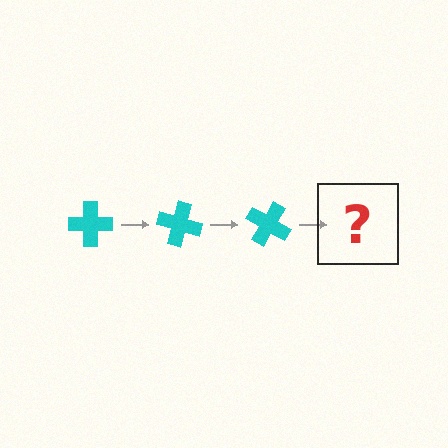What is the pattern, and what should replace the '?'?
The pattern is that the cross rotates 15 degrees each step. The '?' should be a cyan cross rotated 45 degrees.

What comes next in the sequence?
The next element should be a cyan cross rotated 45 degrees.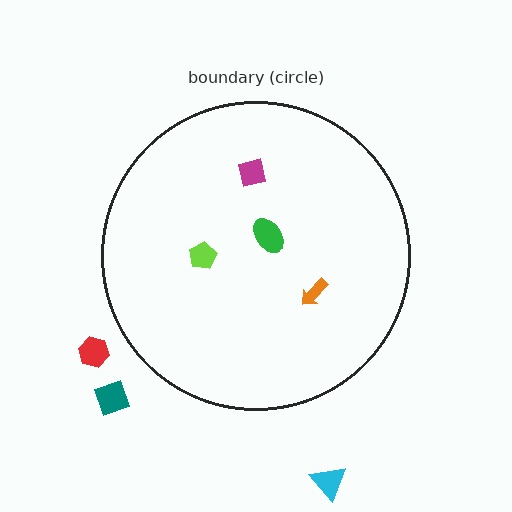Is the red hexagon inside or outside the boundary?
Outside.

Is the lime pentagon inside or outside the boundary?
Inside.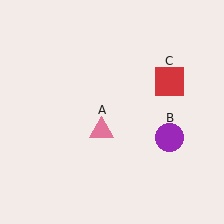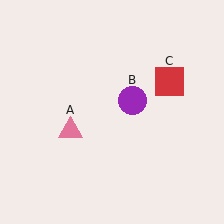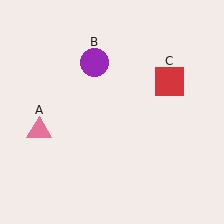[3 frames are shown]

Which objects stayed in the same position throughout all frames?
Red square (object C) remained stationary.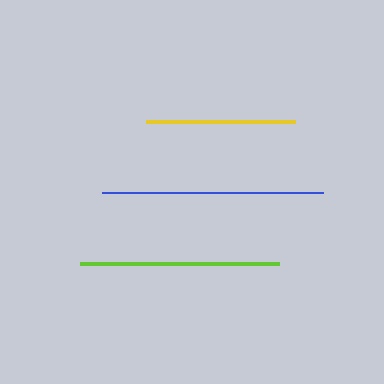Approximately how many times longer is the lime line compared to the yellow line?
The lime line is approximately 1.3 times the length of the yellow line.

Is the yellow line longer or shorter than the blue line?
The blue line is longer than the yellow line.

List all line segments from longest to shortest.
From longest to shortest: blue, lime, yellow.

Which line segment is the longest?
The blue line is the longest at approximately 221 pixels.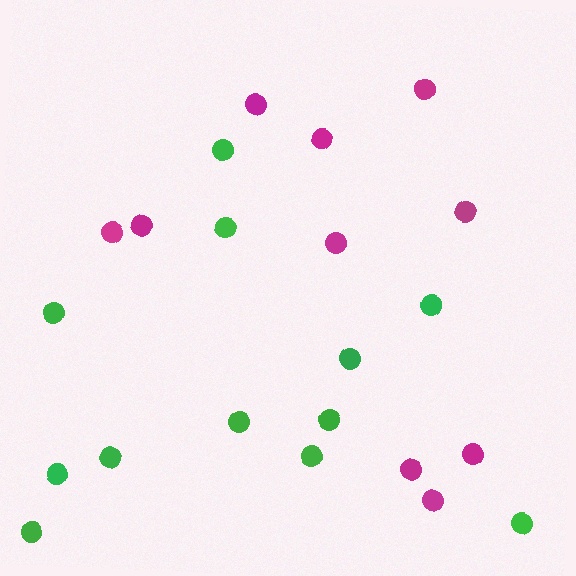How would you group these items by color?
There are 2 groups: one group of magenta circles (10) and one group of green circles (12).